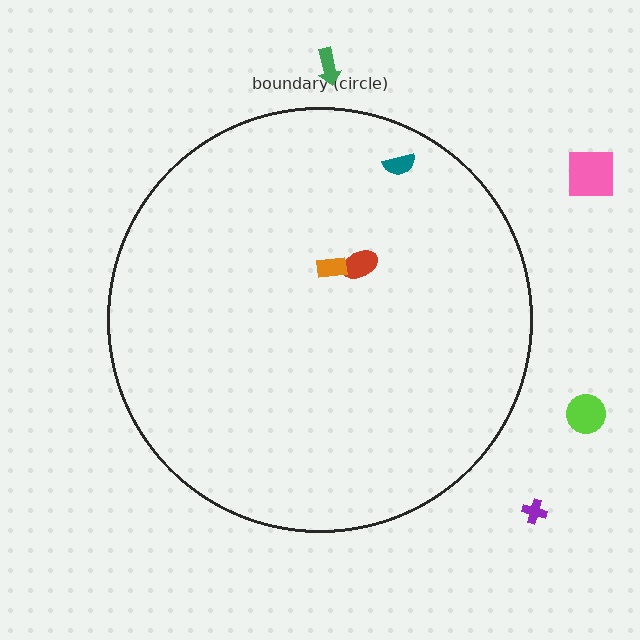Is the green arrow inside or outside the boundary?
Outside.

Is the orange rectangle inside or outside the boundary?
Inside.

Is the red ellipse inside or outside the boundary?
Inside.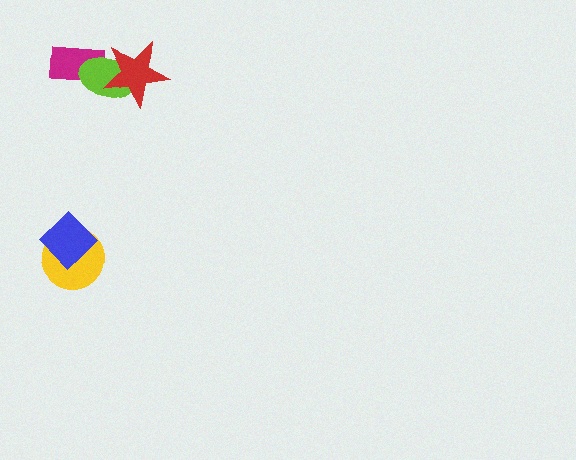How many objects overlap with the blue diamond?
1 object overlaps with the blue diamond.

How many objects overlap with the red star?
1 object overlaps with the red star.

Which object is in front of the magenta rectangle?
The lime ellipse is in front of the magenta rectangle.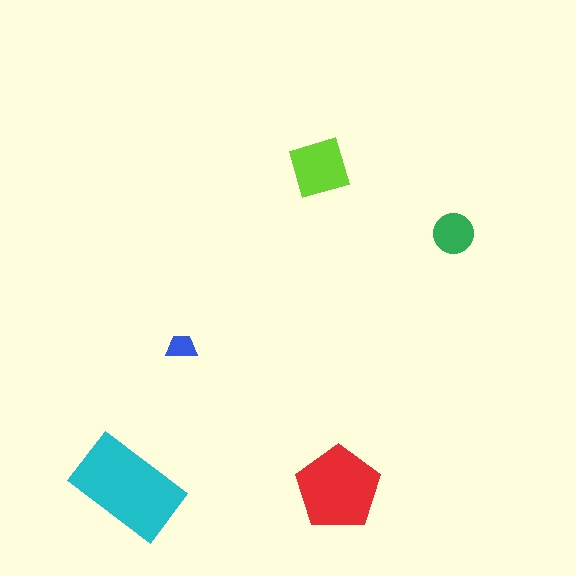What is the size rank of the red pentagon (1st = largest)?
2nd.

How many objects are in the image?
There are 5 objects in the image.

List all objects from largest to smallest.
The cyan rectangle, the red pentagon, the lime square, the green circle, the blue trapezoid.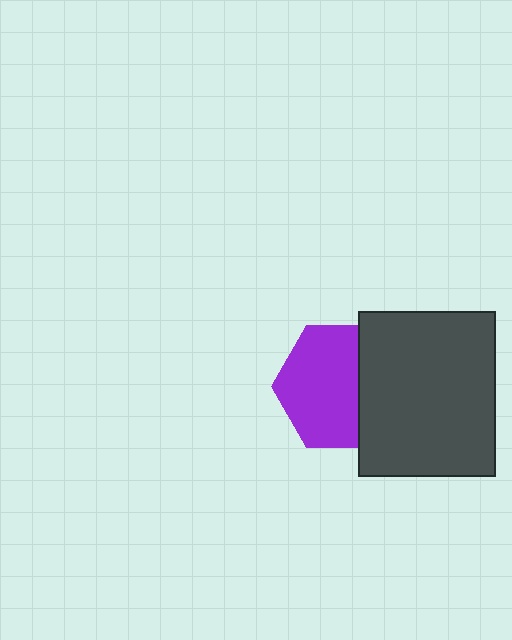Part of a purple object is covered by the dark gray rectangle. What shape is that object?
It is a hexagon.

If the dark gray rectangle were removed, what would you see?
You would see the complete purple hexagon.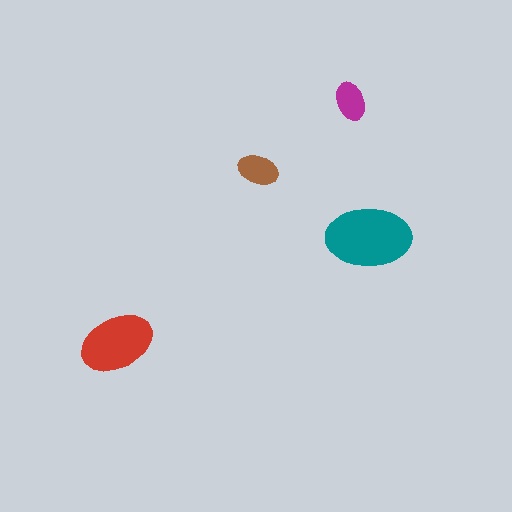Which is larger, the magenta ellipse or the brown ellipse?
The brown one.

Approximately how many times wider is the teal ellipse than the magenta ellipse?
About 2 times wider.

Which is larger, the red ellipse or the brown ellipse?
The red one.